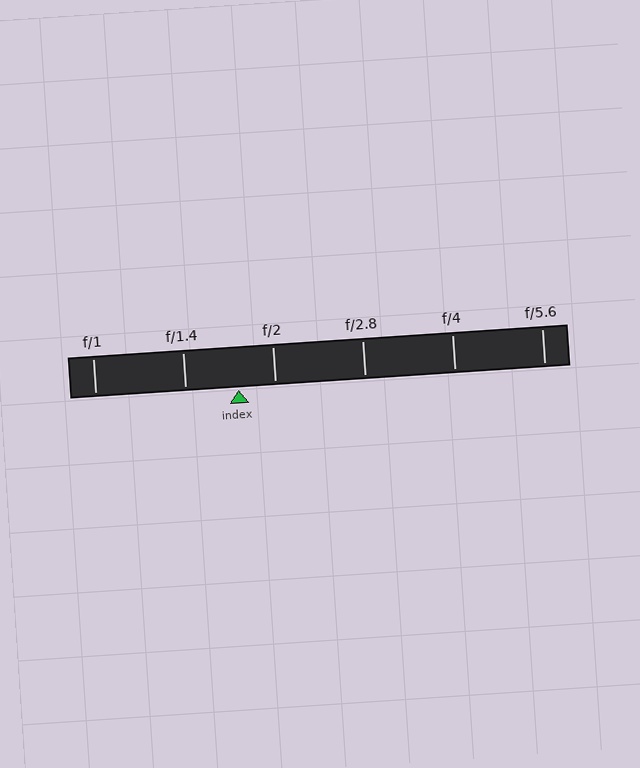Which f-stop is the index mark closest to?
The index mark is closest to f/2.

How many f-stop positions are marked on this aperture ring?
There are 6 f-stop positions marked.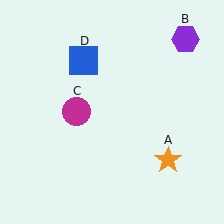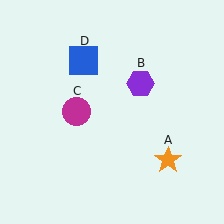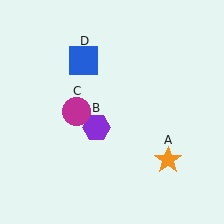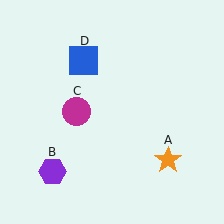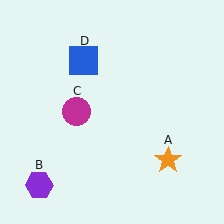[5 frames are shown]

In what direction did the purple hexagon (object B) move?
The purple hexagon (object B) moved down and to the left.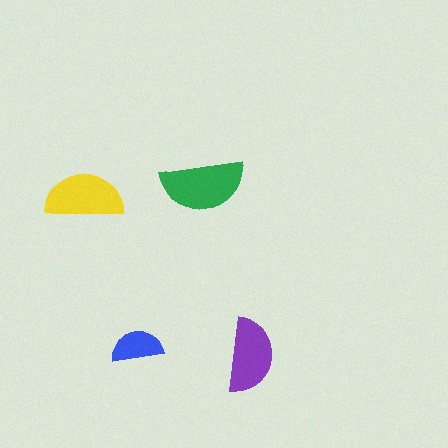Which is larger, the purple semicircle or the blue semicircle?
The purple one.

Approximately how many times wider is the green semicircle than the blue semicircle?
About 1.5 times wider.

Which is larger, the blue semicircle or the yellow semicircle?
The yellow one.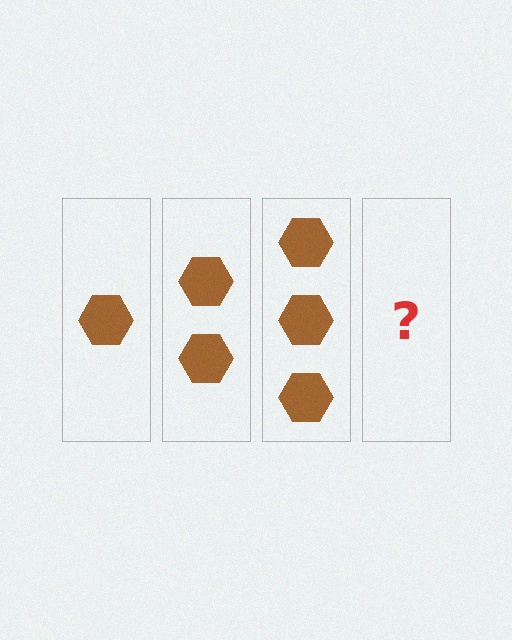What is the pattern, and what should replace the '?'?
The pattern is that each step adds one more hexagon. The '?' should be 4 hexagons.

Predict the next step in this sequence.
The next step is 4 hexagons.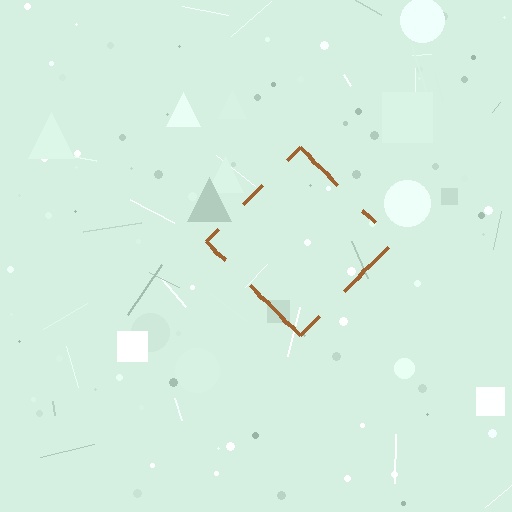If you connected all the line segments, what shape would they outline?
They would outline a diamond.